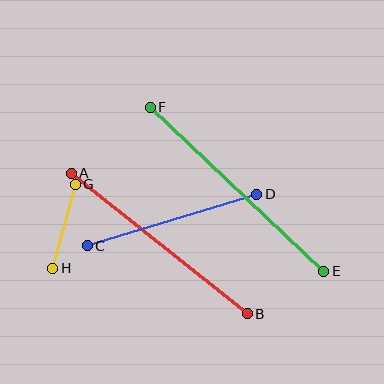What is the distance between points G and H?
The distance is approximately 87 pixels.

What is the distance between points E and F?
The distance is approximately 239 pixels.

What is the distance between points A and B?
The distance is approximately 225 pixels.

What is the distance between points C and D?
The distance is approximately 177 pixels.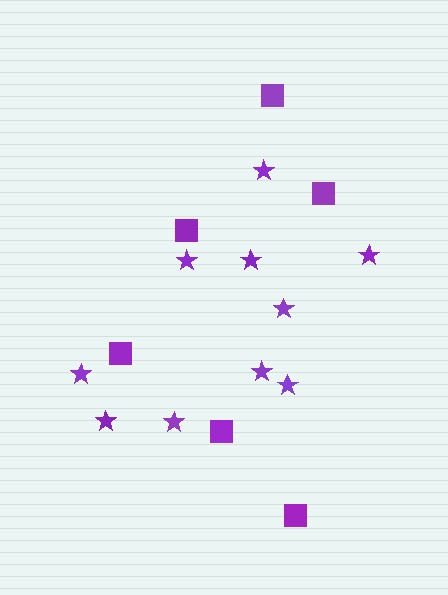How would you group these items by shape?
There are 2 groups: one group of stars (10) and one group of squares (6).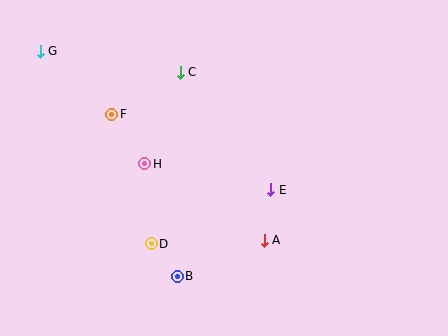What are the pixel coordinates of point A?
Point A is at (264, 240).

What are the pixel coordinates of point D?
Point D is at (151, 244).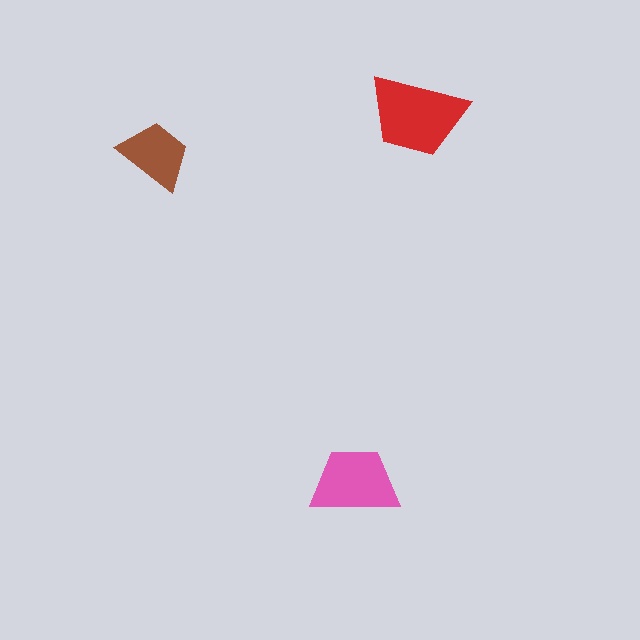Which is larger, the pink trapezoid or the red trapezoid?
The red one.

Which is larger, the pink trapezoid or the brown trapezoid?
The pink one.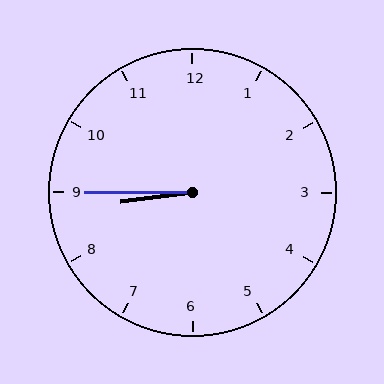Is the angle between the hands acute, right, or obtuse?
It is acute.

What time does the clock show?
8:45.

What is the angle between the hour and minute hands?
Approximately 8 degrees.